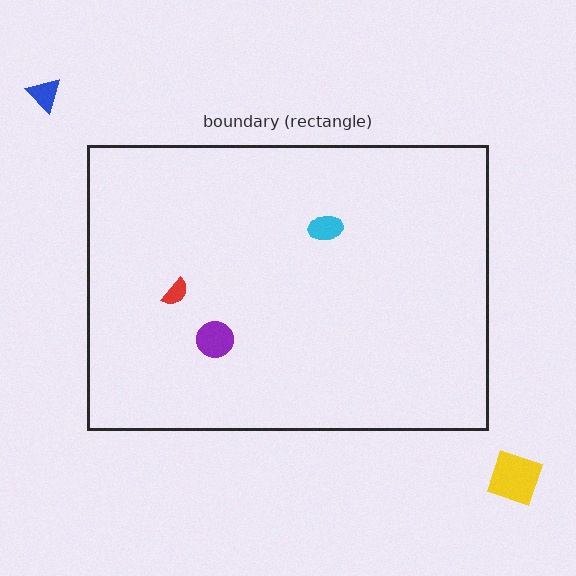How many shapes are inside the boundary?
3 inside, 2 outside.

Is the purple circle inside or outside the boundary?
Inside.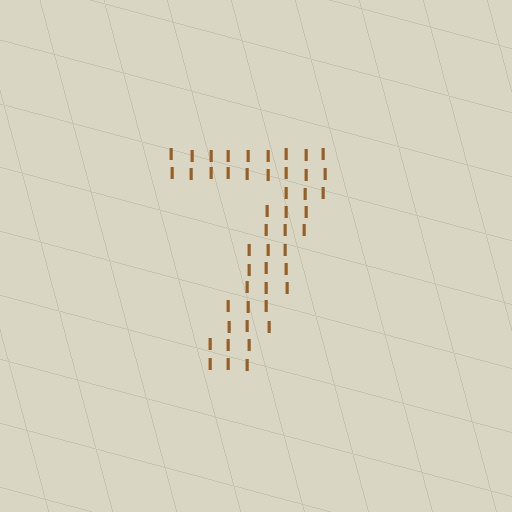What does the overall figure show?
The overall figure shows the digit 7.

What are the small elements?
The small elements are letter I's.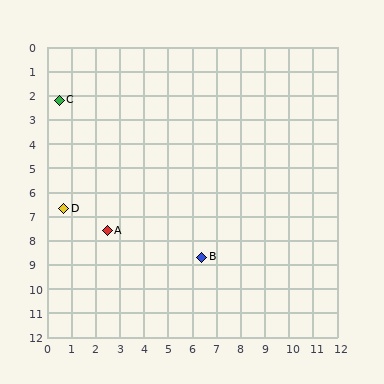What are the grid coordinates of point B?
Point B is at approximately (6.4, 8.7).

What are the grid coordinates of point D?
Point D is at approximately (0.7, 6.7).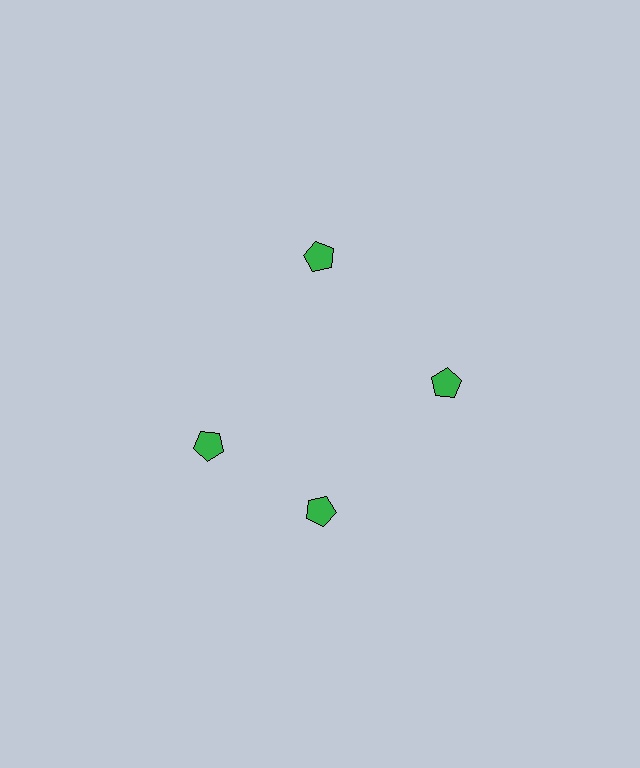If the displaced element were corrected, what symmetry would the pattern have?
It would have 4-fold rotational symmetry — the pattern would map onto itself every 90 degrees.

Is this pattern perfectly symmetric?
No. The 4 green pentagons are arranged in a ring, but one element near the 9 o'clock position is rotated out of alignment along the ring, breaking the 4-fold rotational symmetry.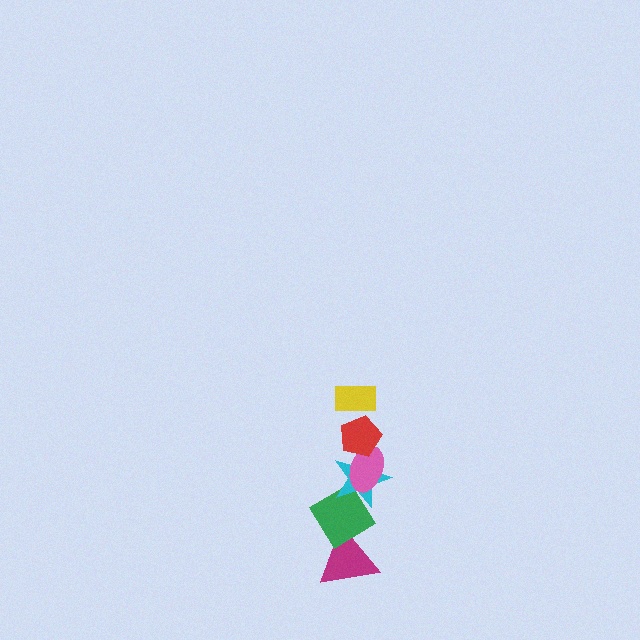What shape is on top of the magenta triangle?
The green diamond is on top of the magenta triangle.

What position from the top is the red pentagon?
The red pentagon is 2nd from the top.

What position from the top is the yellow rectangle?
The yellow rectangle is 1st from the top.